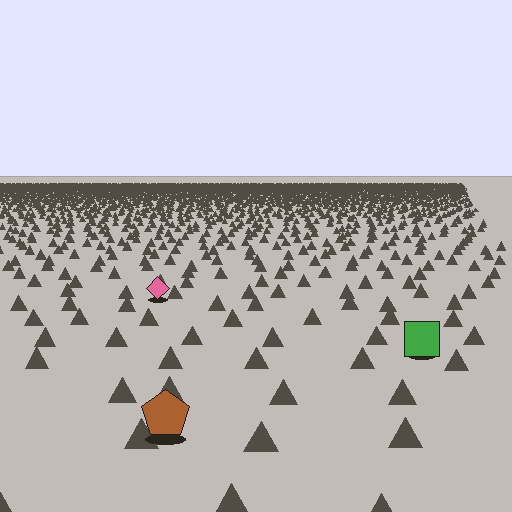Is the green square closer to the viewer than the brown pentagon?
No. The brown pentagon is closer — you can tell from the texture gradient: the ground texture is coarser near it.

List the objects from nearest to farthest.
From nearest to farthest: the brown pentagon, the green square, the pink diamond.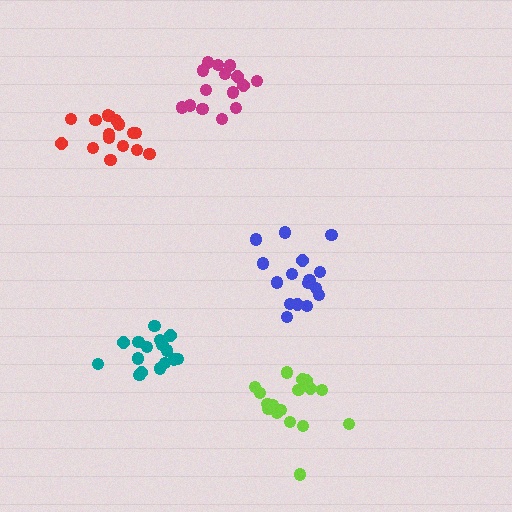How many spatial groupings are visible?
There are 5 spatial groupings.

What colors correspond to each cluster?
The clusters are colored: red, magenta, teal, blue, lime.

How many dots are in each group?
Group 1: 16 dots, Group 2: 15 dots, Group 3: 16 dots, Group 4: 16 dots, Group 5: 17 dots (80 total).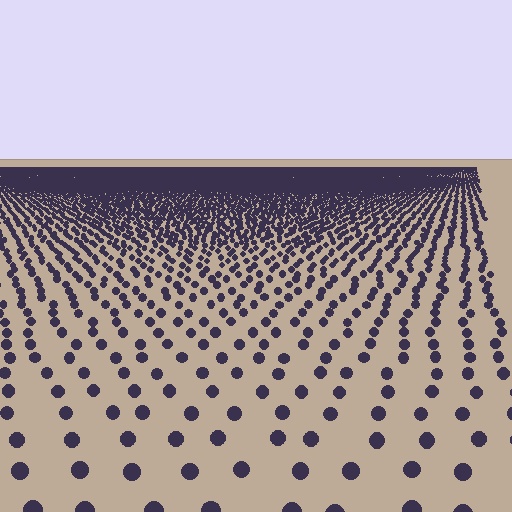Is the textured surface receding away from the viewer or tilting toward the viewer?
The surface is receding away from the viewer. Texture elements get smaller and denser toward the top.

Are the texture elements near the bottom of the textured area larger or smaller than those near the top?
Larger. Near the bottom, elements are closer to the viewer and appear at a bigger on-screen size.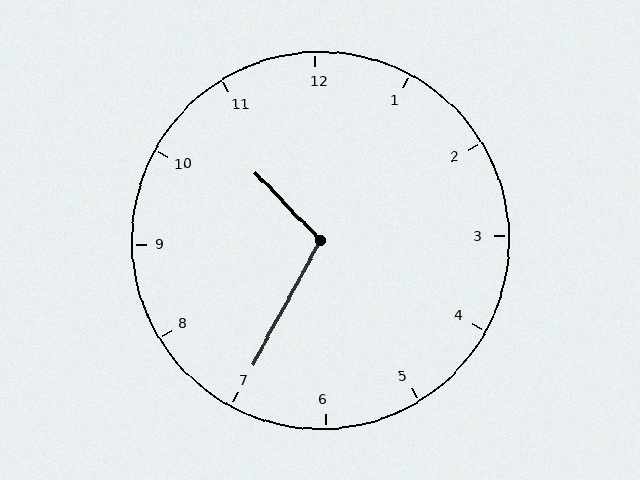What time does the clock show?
10:35.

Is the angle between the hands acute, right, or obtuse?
It is obtuse.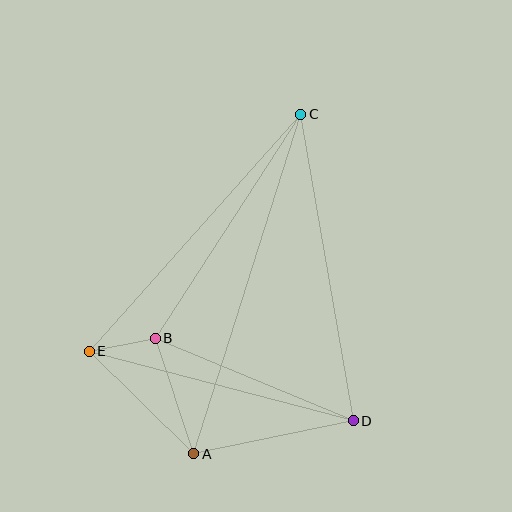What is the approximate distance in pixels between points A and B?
The distance between A and B is approximately 122 pixels.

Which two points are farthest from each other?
Points A and C are farthest from each other.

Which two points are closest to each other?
Points B and E are closest to each other.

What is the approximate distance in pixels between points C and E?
The distance between C and E is approximately 317 pixels.